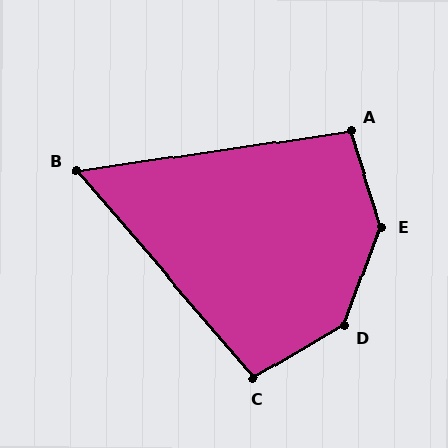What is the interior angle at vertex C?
Approximately 100 degrees (obtuse).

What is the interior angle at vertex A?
Approximately 99 degrees (obtuse).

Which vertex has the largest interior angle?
E, at approximately 142 degrees.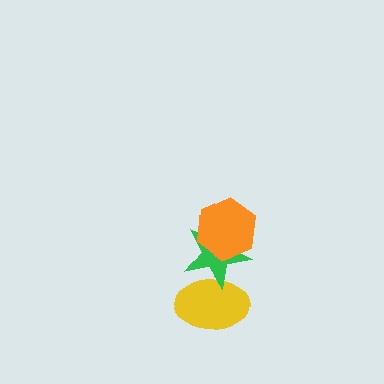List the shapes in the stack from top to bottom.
From top to bottom: the orange hexagon, the green star, the yellow ellipse.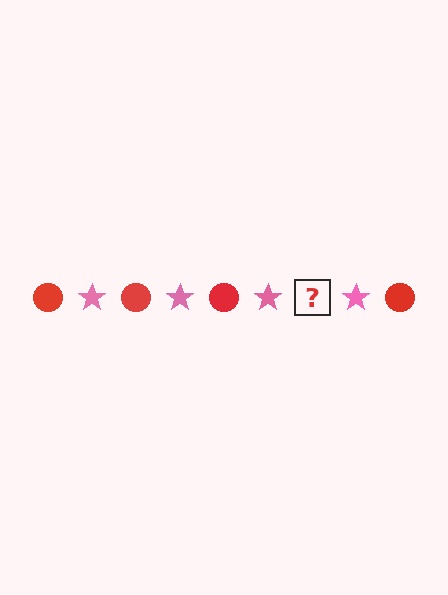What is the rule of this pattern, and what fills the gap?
The rule is that the pattern alternates between red circle and pink star. The gap should be filled with a red circle.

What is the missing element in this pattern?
The missing element is a red circle.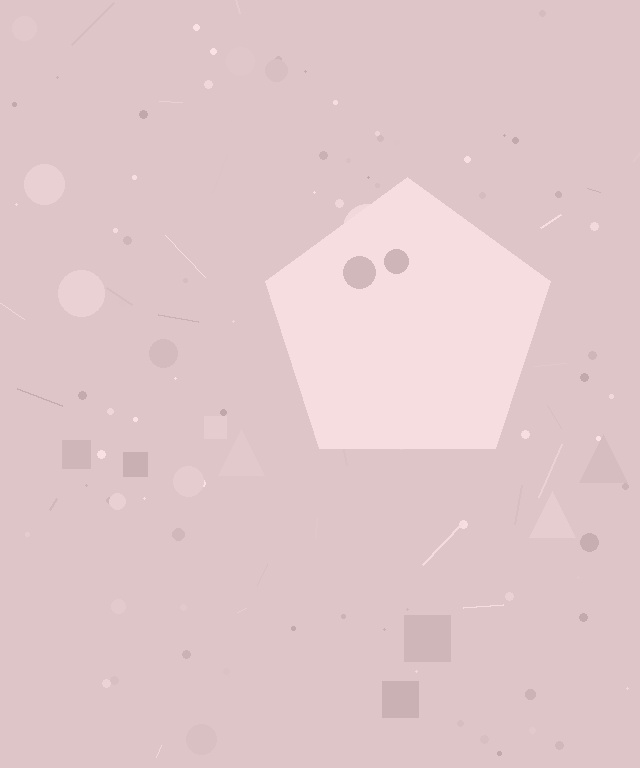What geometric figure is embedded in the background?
A pentagon is embedded in the background.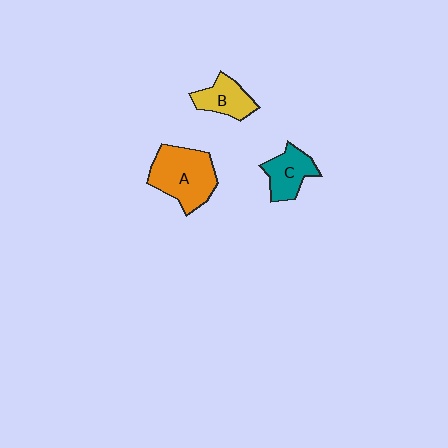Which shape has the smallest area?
Shape B (yellow).